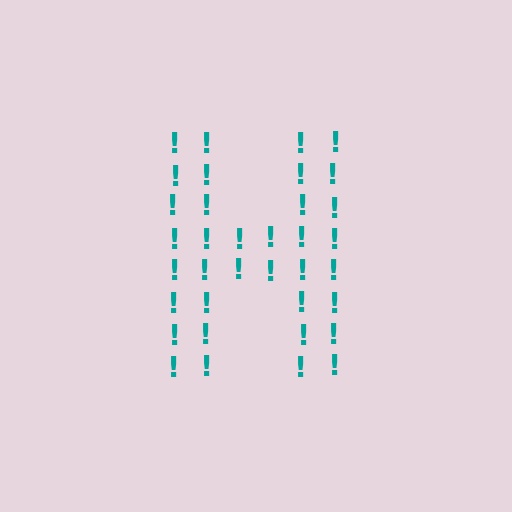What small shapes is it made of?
It is made of small exclamation marks.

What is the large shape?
The large shape is the letter H.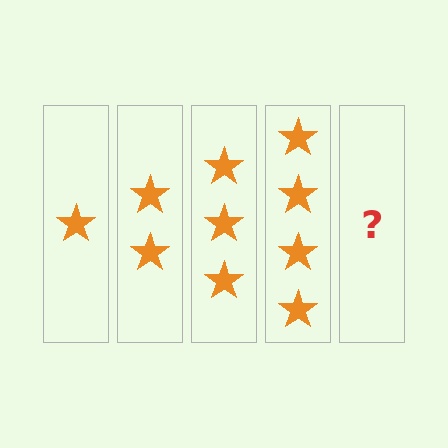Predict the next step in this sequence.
The next step is 5 stars.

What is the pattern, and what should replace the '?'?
The pattern is that each step adds one more star. The '?' should be 5 stars.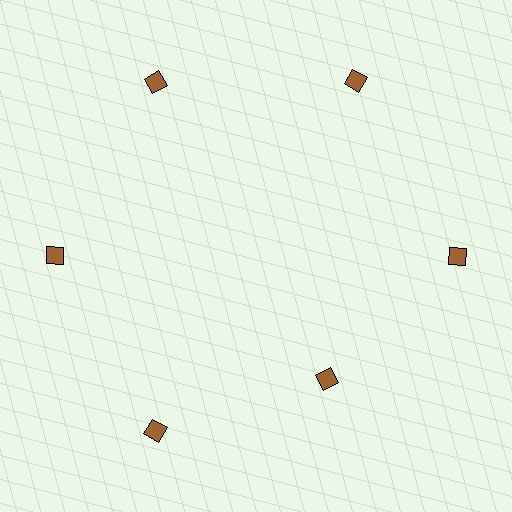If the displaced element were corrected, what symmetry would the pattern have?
It would have 6-fold rotational symmetry — the pattern would map onto itself every 60 degrees.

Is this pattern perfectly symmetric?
No. The 6 brown diamonds are arranged in a ring, but one element near the 5 o'clock position is pulled inward toward the center, breaking the 6-fold rotational symmetry.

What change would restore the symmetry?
The symmetry would be restored by moving it outward, back onto the ring so that all 6 diamonds sit at equal angles and equal distance from the center.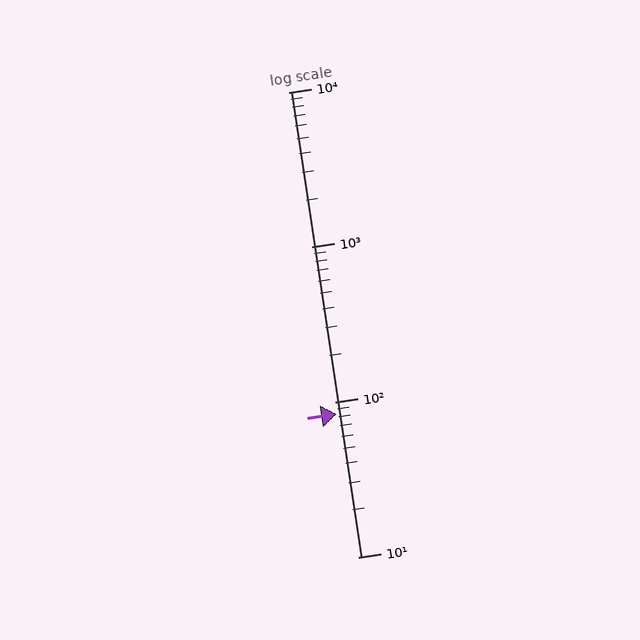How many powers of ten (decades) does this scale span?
The scale spans 3 decades, from 10 to 10000.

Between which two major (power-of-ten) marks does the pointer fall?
The pointer is between 10 and 100.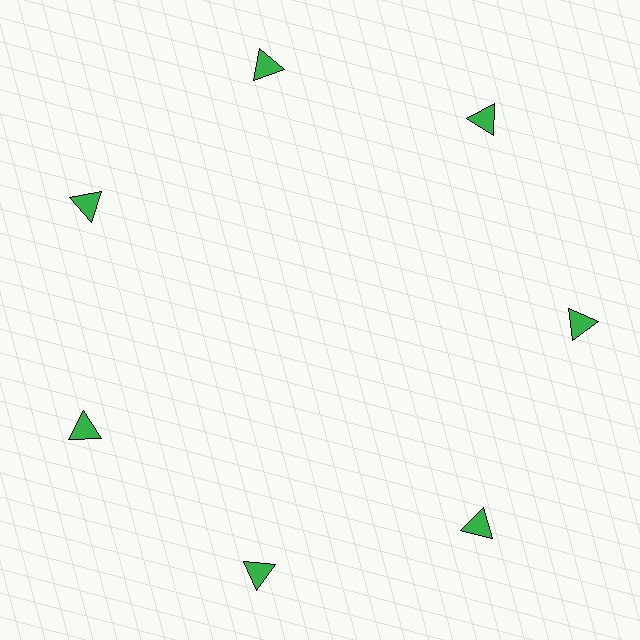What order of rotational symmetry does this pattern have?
This pattern has 7-fold rotational symmetry.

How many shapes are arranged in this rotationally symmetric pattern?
There are 7 shapes, arranged in 7 groups of 1.